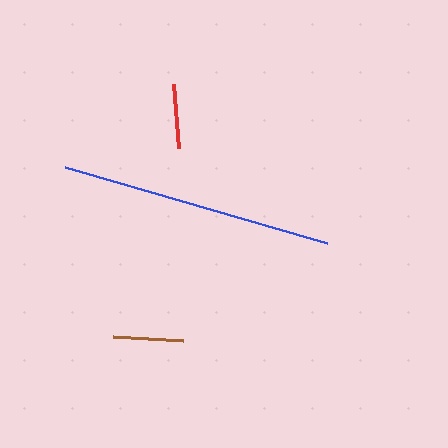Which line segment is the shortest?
The red line is the shortest at approximately 64 pixels.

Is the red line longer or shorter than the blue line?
The blue line is longer than the red line.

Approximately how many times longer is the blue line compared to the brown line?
The blue line is approximately 3.9 times the length of the brown line.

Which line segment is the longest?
The blue line is the longest at approximately 273 pixels.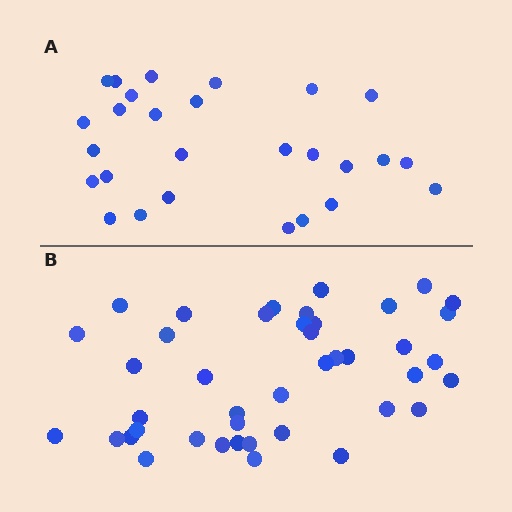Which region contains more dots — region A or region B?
Region B (the bottom region) has more dots.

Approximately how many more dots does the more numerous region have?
Region B has approximately 15 more dots than region A.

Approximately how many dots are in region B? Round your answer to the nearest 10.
About 40 dots. (The exact count is 42, which rounds to 40.)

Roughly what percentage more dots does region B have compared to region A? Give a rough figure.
About 55% more.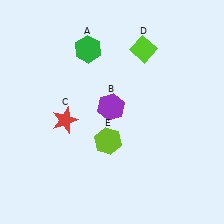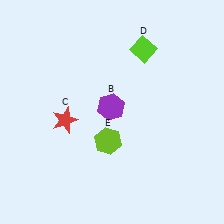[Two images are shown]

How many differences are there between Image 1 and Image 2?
There is 1 difference between the two images.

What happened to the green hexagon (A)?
The green hexagon (A) was removed in Image 2. It was in the top-left area of Image 1.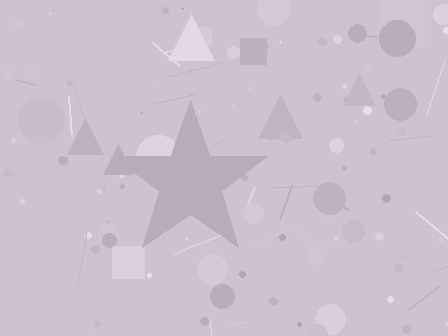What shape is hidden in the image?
A star is hidden in the image.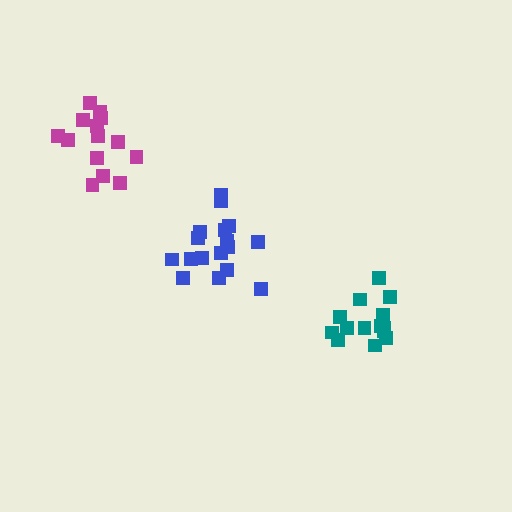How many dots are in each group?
Group 1: 17 dots, Group 2: 14 dots, Group 3: 14 dots (45 total).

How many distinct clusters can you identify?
There are 3 distinct clusters.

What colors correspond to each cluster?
The clusters are colored: blue, teal, magenta.